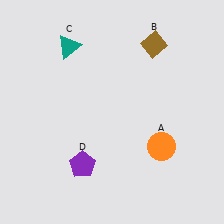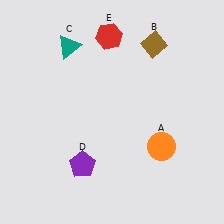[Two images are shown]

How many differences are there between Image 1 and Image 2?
There is 1 difference between the two images.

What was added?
A red hexagon (E) was added in Image 2.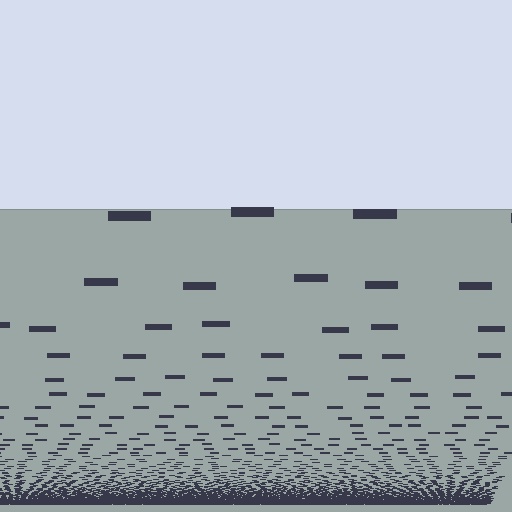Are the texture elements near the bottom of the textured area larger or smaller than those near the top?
Smaller. The gradient is inverted — elements near the bottom are smaller and denser.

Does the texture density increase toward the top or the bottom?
Density increases toward the bottom.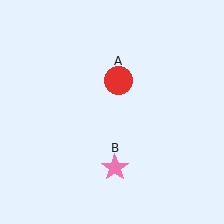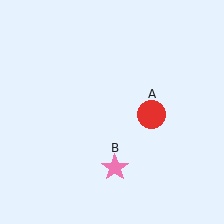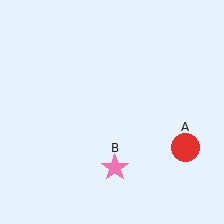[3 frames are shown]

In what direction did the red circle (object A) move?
The red circle (object A) moved down and to the right.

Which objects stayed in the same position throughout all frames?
Pink star (object B) remained stationary.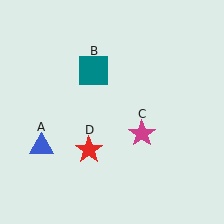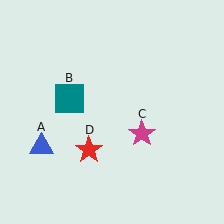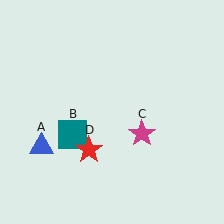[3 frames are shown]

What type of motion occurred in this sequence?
The teal square (object B) rotated counterclockwise around the center of the scene.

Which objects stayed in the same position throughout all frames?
Blue triangle (object A) and magenta star (object C) and red star (object D) remained stationary.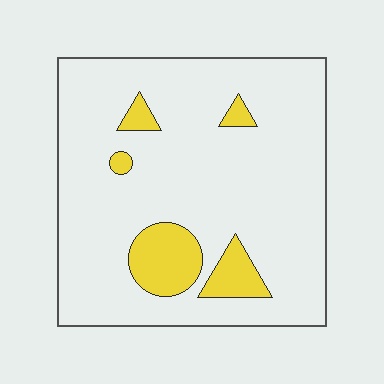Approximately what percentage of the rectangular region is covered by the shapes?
Approximately 10%.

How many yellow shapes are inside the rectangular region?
5.